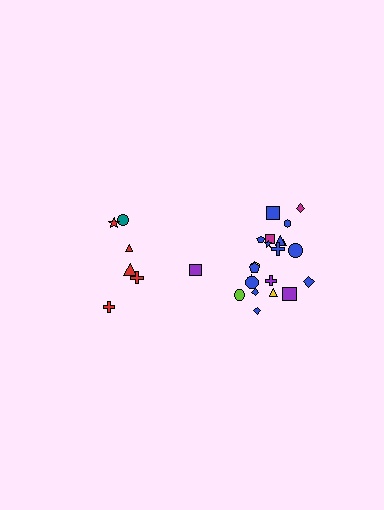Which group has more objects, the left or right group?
The right group.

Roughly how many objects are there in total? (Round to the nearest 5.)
Roughly 30 objects in total.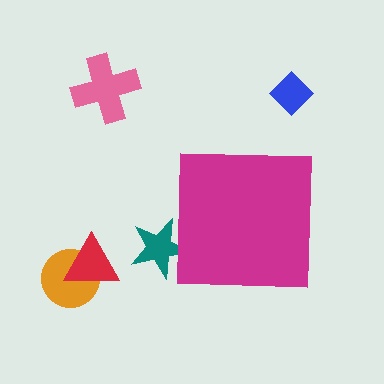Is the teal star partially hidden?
Yes, the teal star is partially hidden behind the magenta square.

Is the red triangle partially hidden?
No, the red triangle is fully visible.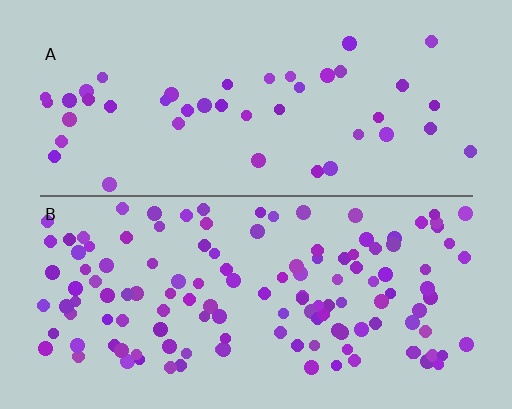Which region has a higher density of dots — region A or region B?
B (the bottom).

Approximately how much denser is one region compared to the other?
Approximately 2.9× — region B over region A.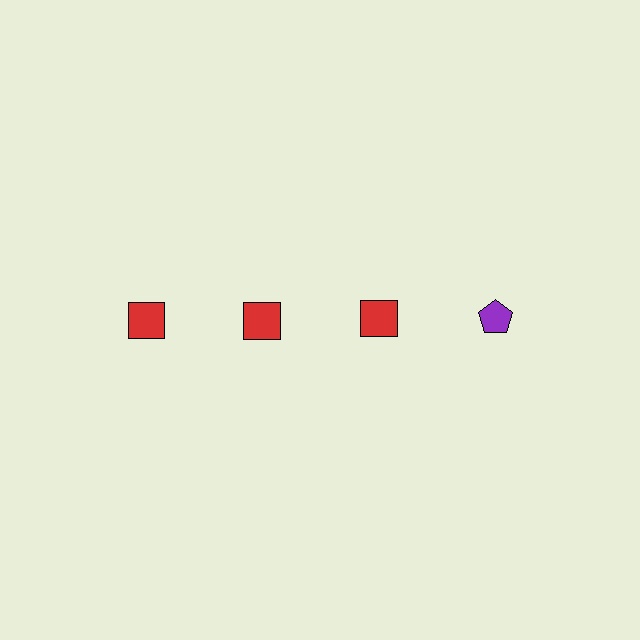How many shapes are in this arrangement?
There are 4 shapes arranged in a grid pattern.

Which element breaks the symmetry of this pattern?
The purple pentagon in the top row, second from right column breaks the symmetry. All other shapes are red squares.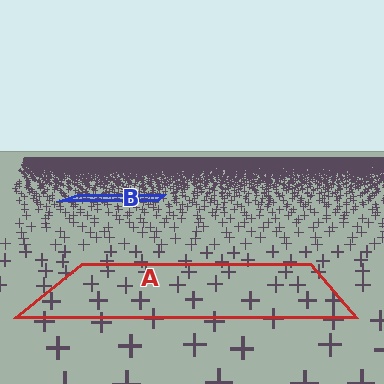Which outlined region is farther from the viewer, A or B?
Region B is farther from the viewer — the texture elements inside it appear smaller and more densely packed.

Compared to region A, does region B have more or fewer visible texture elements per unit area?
Region B has more texture elements per unit area — they are packed more densely because it is farther away.